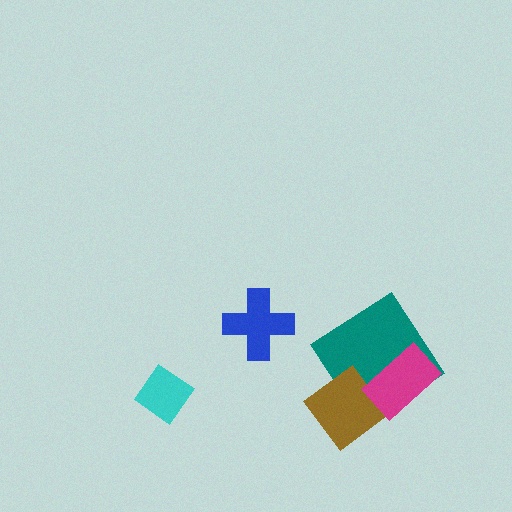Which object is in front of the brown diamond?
The magenta rectangle is in front of the brown diamond.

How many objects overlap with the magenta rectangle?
2 objects overlap with the magenta rectangle.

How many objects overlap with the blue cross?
0 objects overlap with the blue cross.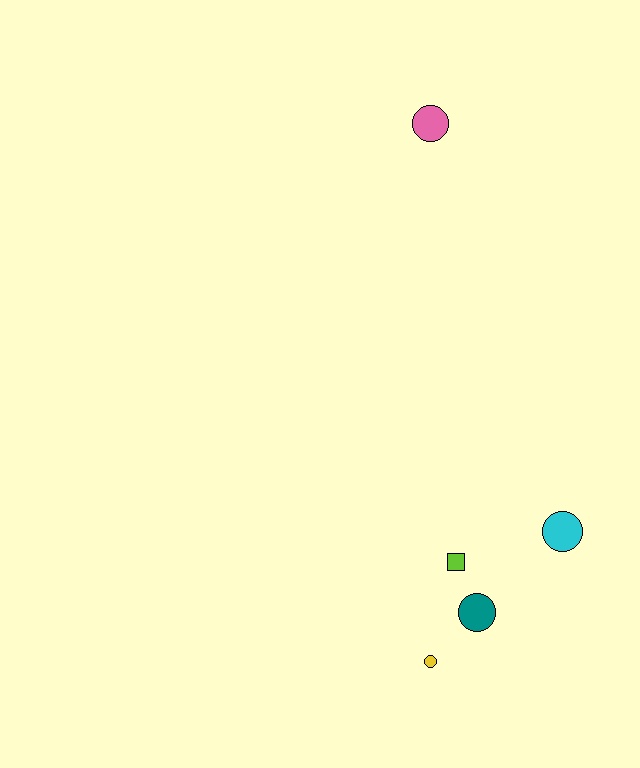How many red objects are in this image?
There are no red objects.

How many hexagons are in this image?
There are no hexagons.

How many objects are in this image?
There are 5 objects.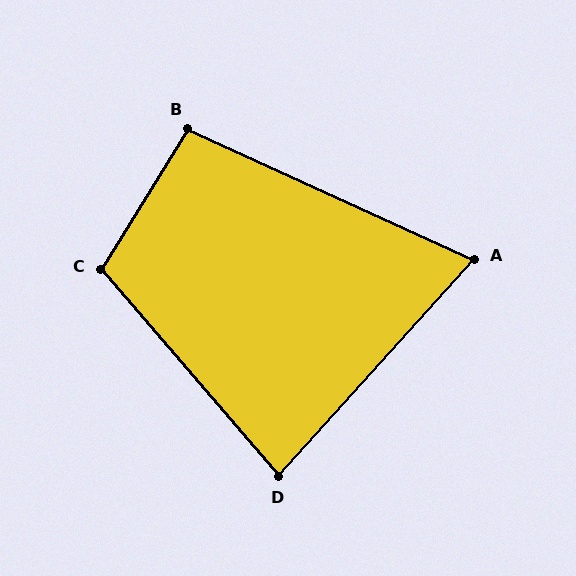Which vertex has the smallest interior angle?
A, at approximately 72 degrees.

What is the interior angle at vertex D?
Approximately 83 degrees (acute).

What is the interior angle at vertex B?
Approximately 97 degrees (obtuse).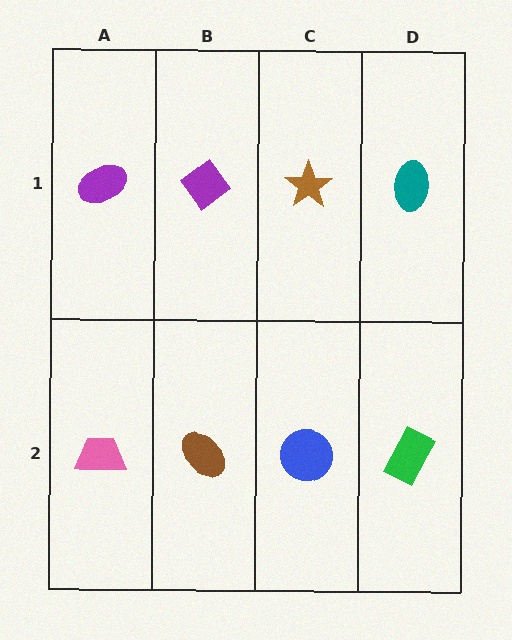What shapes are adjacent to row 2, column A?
A purple ellipse (row 1, column A), a brown ellipse (row 2, column B).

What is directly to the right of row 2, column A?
A brown ellipse.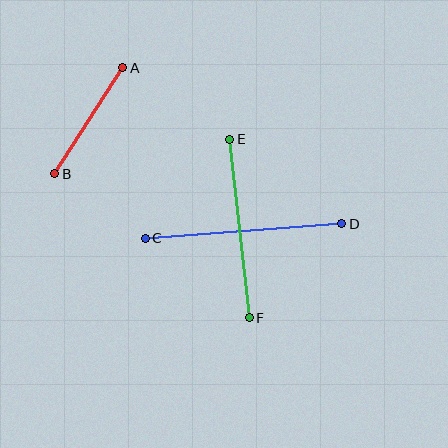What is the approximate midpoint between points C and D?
The midpoint is at approximately (244, 231) pixels.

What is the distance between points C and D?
The distance is approximately 197 pixels.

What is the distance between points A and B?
The distance is approximately 126 pixels.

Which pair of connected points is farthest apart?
Points C and D are farthest apart.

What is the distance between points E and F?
The distance is approximately 179 pixels.